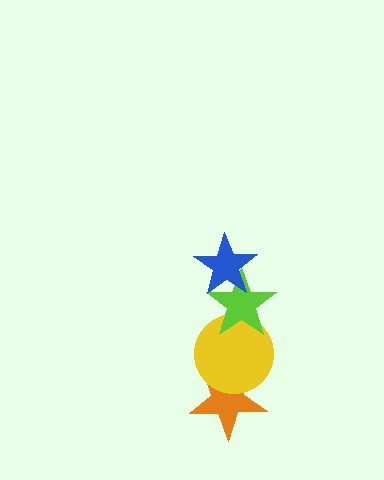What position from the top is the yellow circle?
The yellow circle is 3rd from the top.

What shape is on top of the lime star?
The blue star is on top of the lime star.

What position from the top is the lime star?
The lime star is 2nd from the top.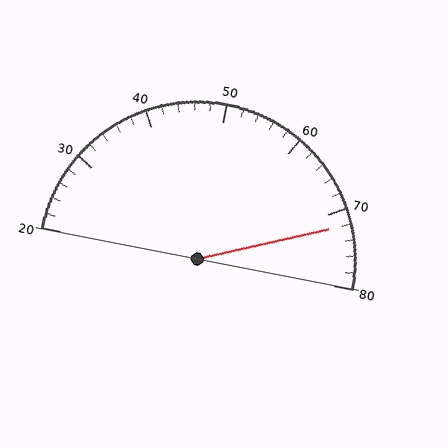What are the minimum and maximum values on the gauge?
The gauge ranges from 20 to 80.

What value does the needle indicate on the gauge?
The needle indicates approximately 72.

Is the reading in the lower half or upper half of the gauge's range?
The reading is in the upper half of the range (20 to 80).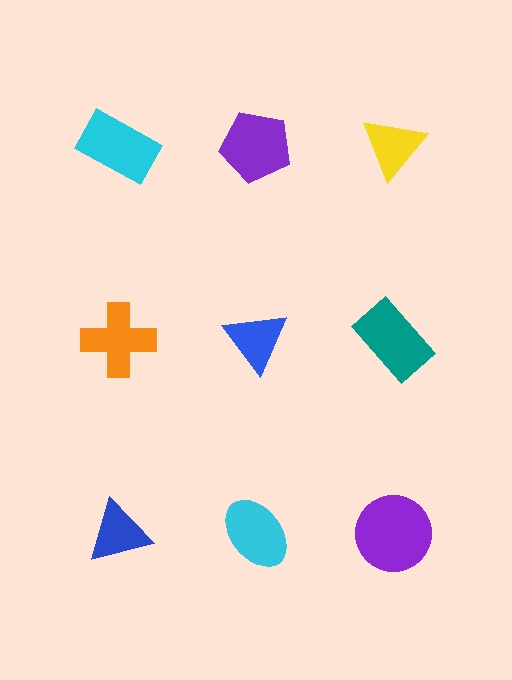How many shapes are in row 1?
3 shapes.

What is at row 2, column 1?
An orange cross.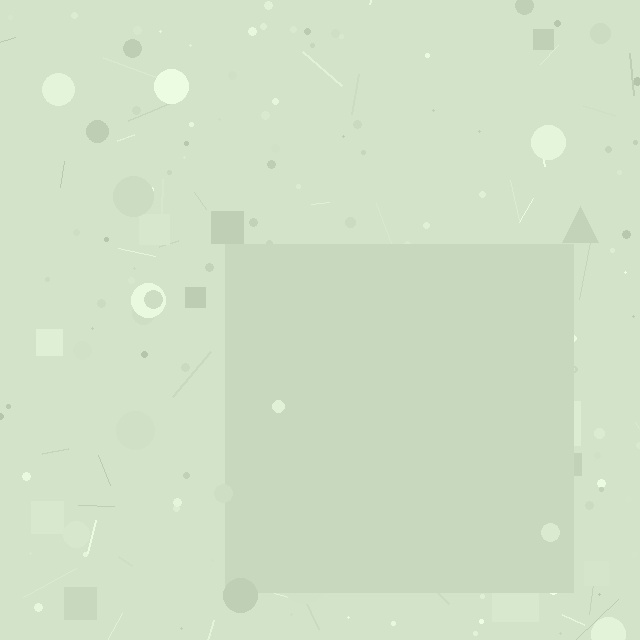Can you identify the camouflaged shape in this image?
The camouflaged shape is a square.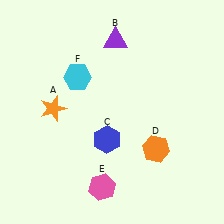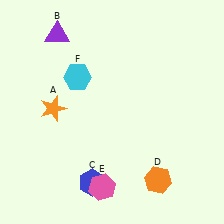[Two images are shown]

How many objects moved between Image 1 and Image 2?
3 objects moved between the two images.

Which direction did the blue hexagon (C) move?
The blue hexagon (C) moved down.